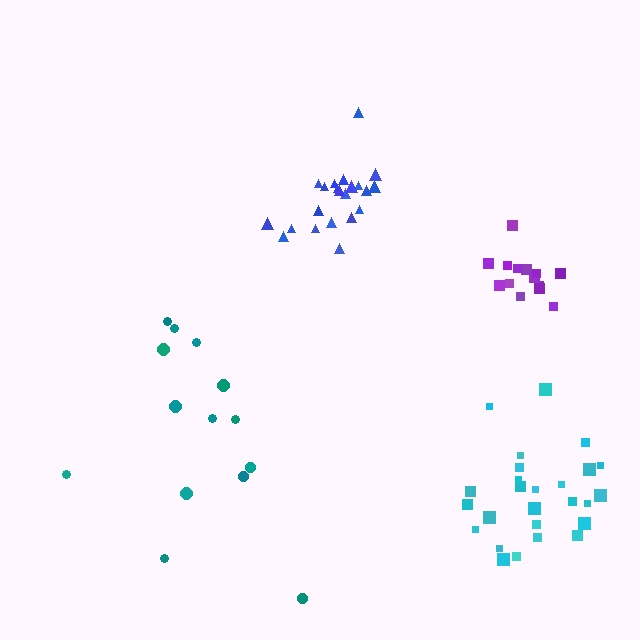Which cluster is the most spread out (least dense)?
Teal.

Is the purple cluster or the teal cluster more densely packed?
Purple.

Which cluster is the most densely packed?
Blue.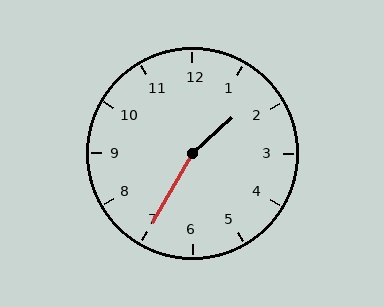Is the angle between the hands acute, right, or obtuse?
It is obtuse.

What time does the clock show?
1:35.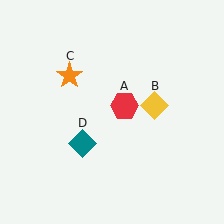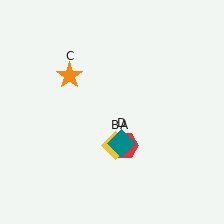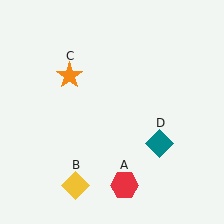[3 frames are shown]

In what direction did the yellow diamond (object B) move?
The yellow diamond (object B) moved down and to the left.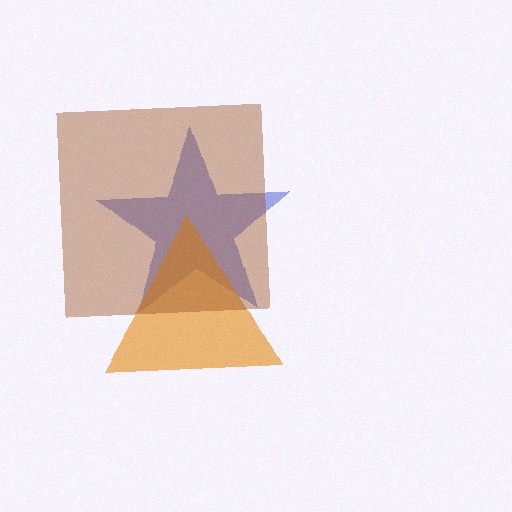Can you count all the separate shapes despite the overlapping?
Yes, there are 3 separate shapes.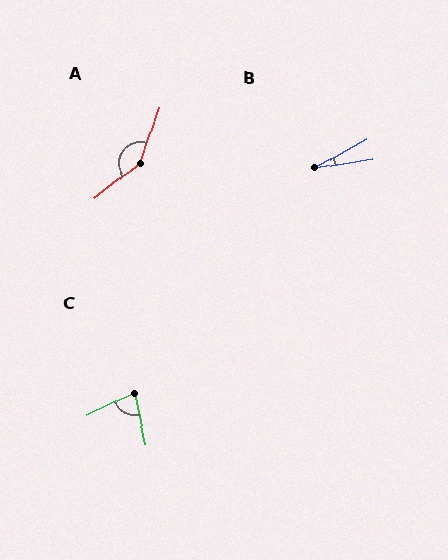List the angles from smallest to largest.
B (20°), C (76°), A (148°).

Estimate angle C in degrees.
Approximately 76 degrees.